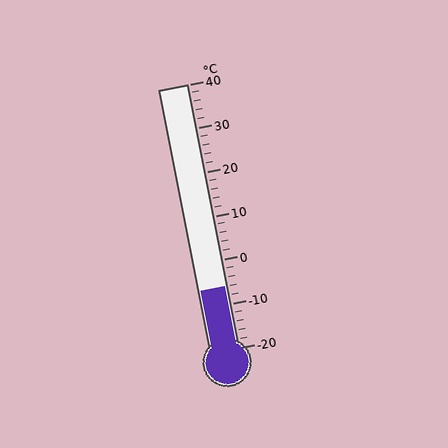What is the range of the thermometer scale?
The thermometer scale ranges from -20°C to 40°C.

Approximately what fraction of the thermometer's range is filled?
The thermometer is filled to approximately 25% of its range.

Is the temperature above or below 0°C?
The temperature is below 0°C.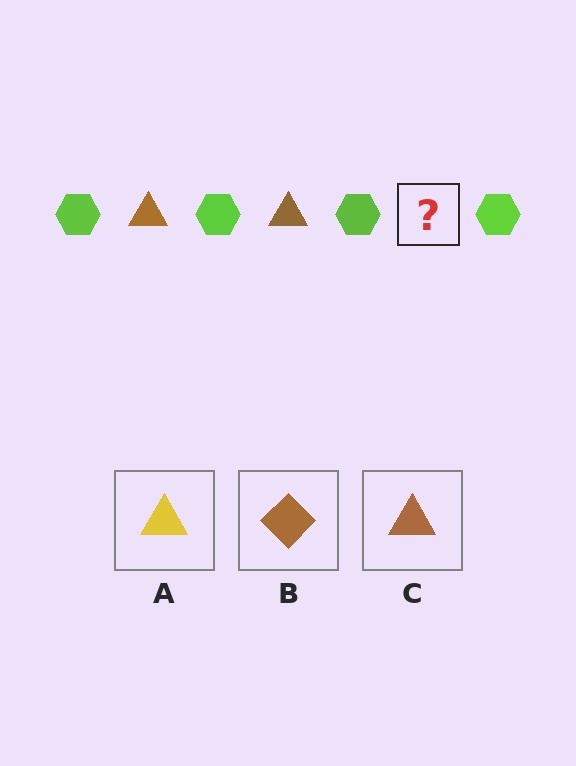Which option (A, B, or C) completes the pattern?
C.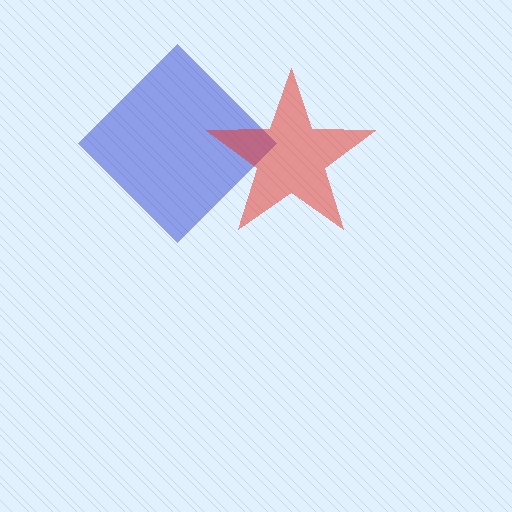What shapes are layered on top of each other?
The layered shapes are: a blue diamond, a red star.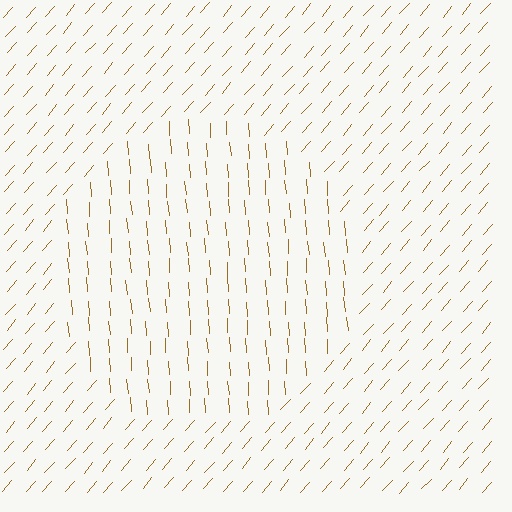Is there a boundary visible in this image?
Yes, there is a texture boundary formed by a change in line orientation.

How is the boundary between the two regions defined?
The boundary is defined purely by a change in line orientation (approximately 45 degrees difference). All lines are the same color and thickness.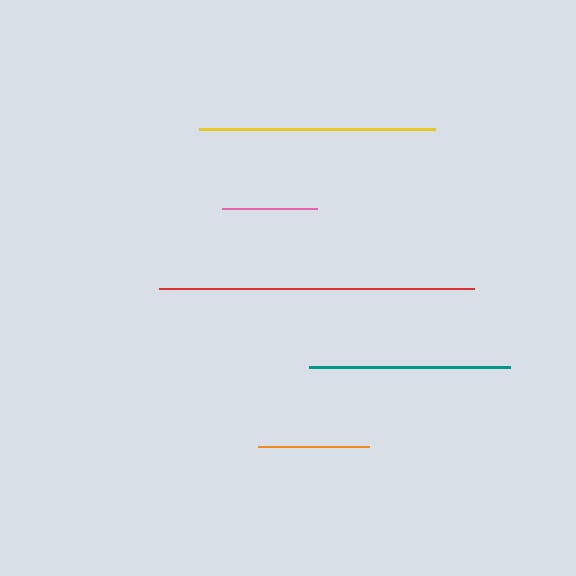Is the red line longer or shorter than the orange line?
The red line is longer than the orange line.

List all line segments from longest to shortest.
From longest to shortest: red, yellow, teal, orange, pink.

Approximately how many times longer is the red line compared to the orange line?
The red line is approximately 2.9 times the length of the orange line.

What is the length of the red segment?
The red segment is approximately 315 pixels long.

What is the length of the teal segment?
The teal segment is approximately 200 pixels long.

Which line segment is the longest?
The red line is the longest at approximately 315 pixels.